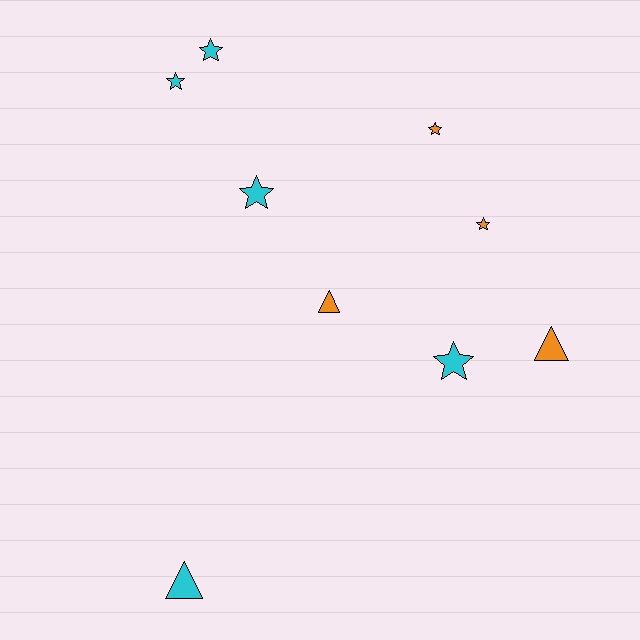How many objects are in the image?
There are 9 objects.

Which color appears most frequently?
Cyan, with 5 objects.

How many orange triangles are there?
There are 2 orange triangles.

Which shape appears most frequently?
Star, with 6 objects.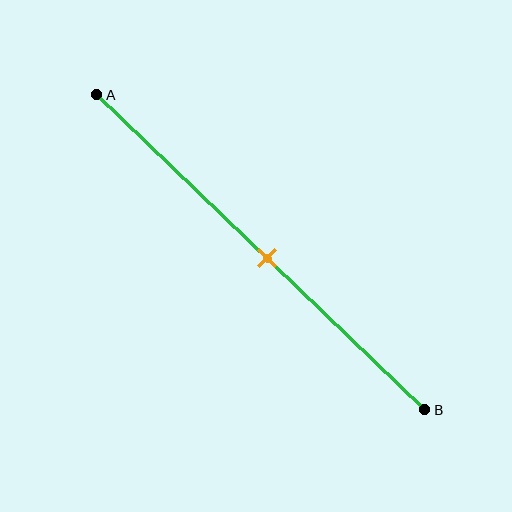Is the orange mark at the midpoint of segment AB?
Yes, the mark is approximately at the midpoint.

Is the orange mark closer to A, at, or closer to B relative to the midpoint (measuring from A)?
The orange mark is approximately at the midpoint of segment AB.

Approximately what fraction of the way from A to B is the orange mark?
The orange mark is approximately 50% of the way from A to B.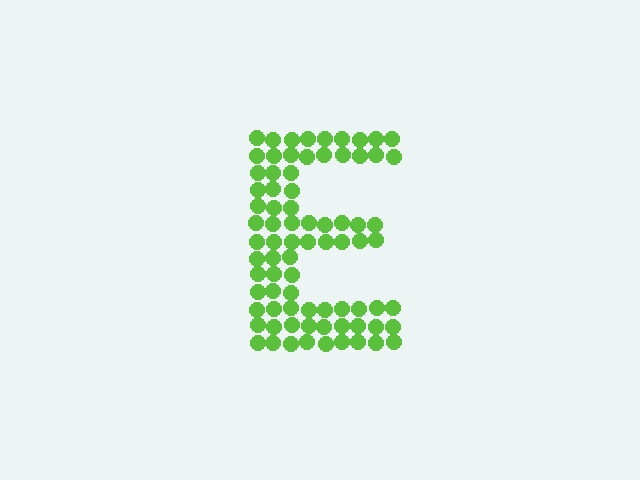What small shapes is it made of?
It is made of small circles.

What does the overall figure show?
The overall figure shows the letter E.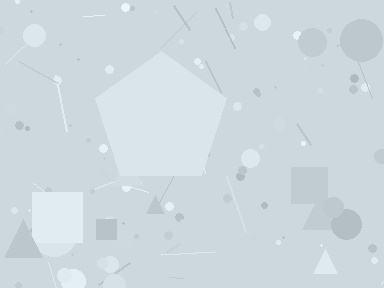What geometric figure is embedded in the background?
A pentagon is embedded in the background.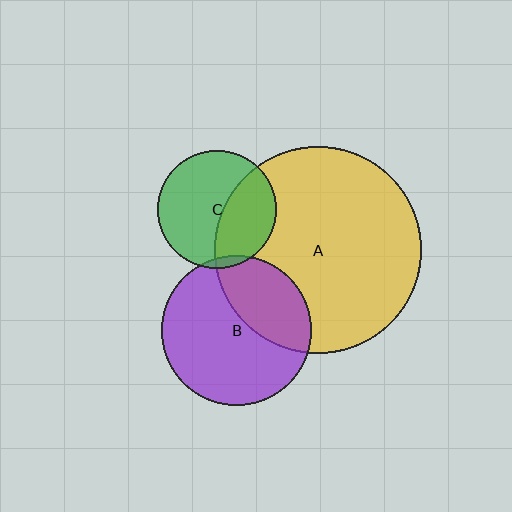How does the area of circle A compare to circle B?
Approximately 1.9 times.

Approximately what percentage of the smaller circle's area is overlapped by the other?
Approximately 40%.